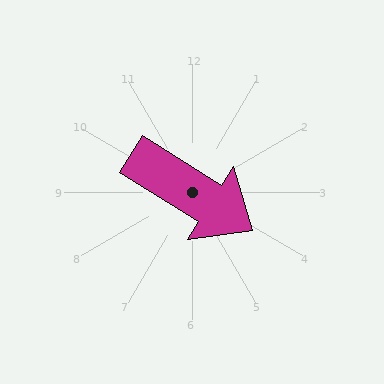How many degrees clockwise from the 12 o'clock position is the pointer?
Approximately 122 degrees.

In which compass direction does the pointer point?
Southeast.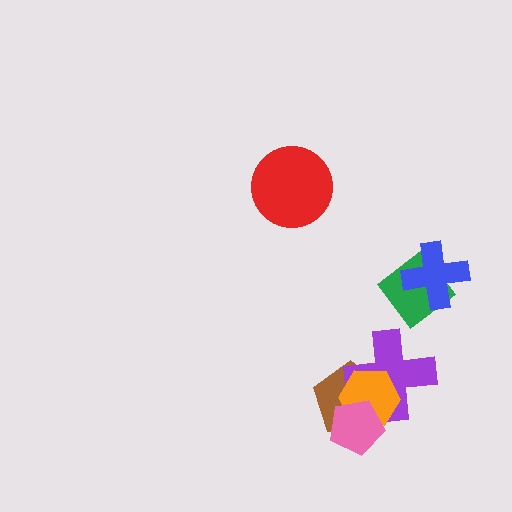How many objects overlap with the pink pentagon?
3 objects overlap with the pink pentagon.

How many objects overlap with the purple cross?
3 objects overlap with the purple cross.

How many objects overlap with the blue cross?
1 object overlaps with the blue cross.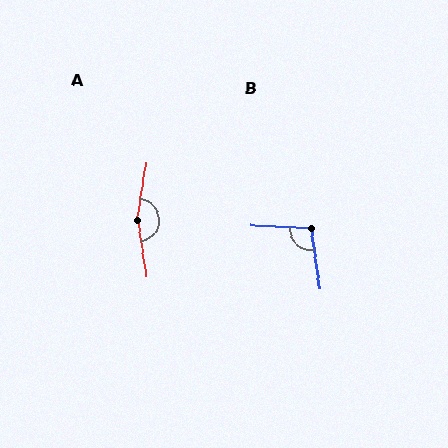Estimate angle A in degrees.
Approximately 161 degrees.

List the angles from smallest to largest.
B (102°), A (161°).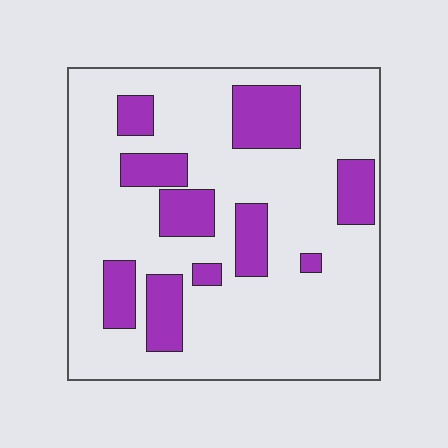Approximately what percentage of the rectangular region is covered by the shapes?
Approximately 20%.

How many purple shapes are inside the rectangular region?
10.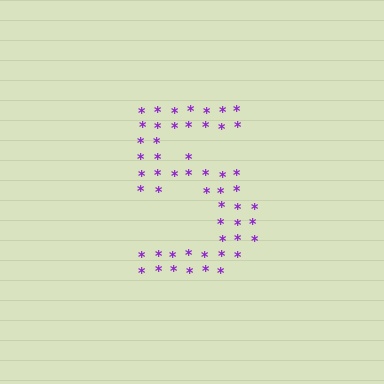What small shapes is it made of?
It is made of small asterisks.